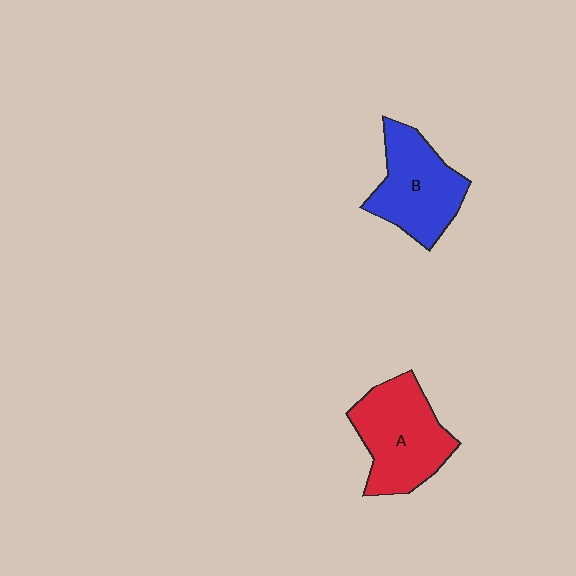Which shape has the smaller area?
Shape B (blue).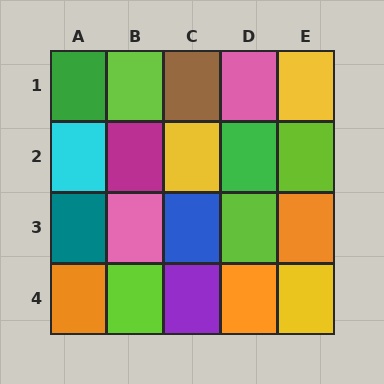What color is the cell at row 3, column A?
Teal.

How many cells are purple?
1 cell is purple.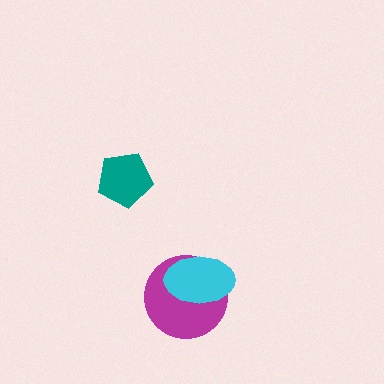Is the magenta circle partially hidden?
Yes, it is partially covered by another shape.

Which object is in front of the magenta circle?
The cyan ellipse is in front of the magenta circle.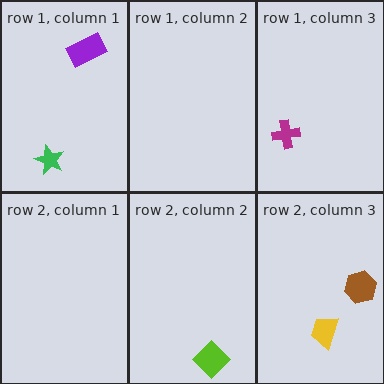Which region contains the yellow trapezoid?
The row 2, column 3 region.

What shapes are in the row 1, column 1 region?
The green star, the purple rectangle.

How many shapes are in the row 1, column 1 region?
2.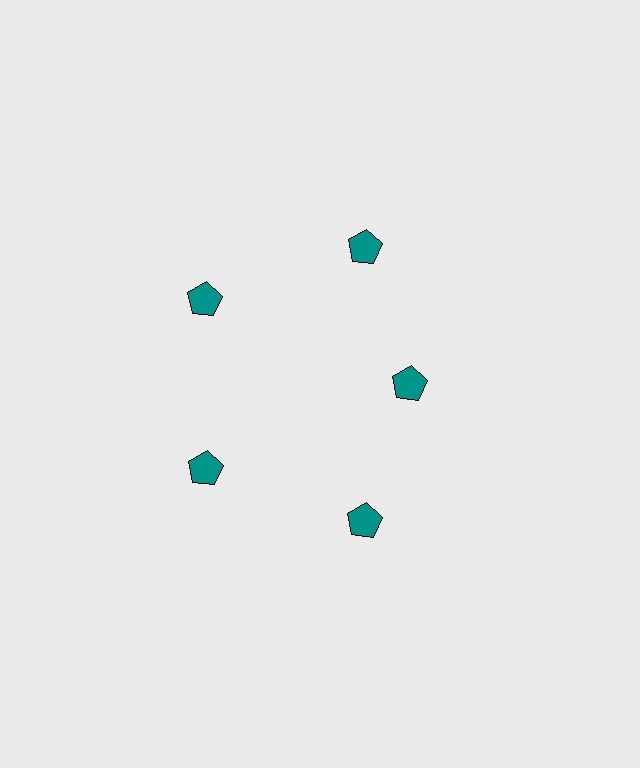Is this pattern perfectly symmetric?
No. The 5 teal pentagons are arranged in a ring, but one element near the 3 o'clock position is pulled inward toward the center, breaking the 5-fold rotational symmetry.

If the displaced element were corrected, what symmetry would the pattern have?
It would have 5-fold rotational symmetry — the pattern would map onto itself every 72 degrees.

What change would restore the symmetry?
The symmetry would be restored by moving it outward, back onto the ring so that all 5 pentagons sit at equal angles and equal distance from the center.